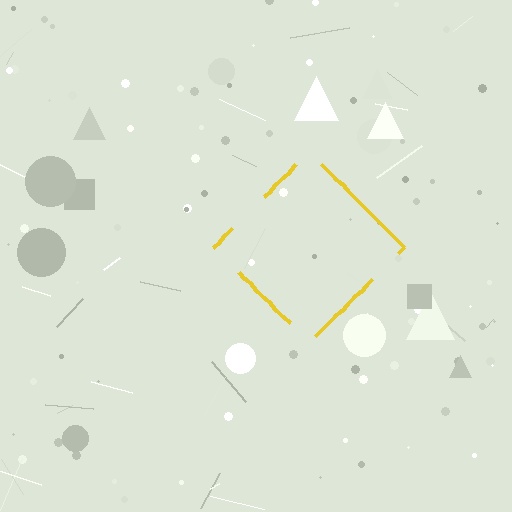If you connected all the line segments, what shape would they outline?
They would outline a diamond.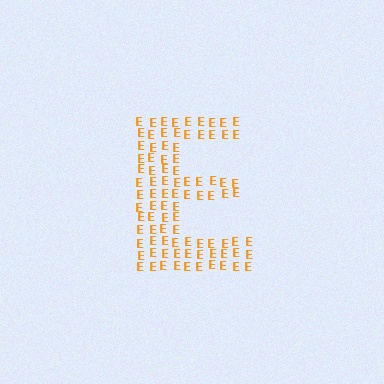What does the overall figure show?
The overall figure shows the letter E.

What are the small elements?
The small elements are letter E's.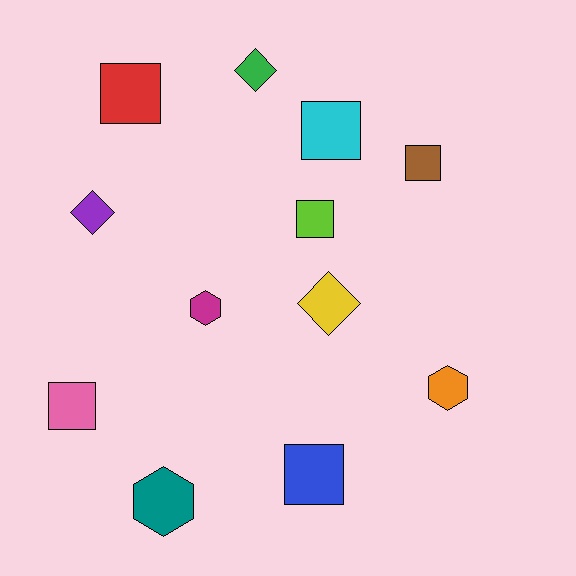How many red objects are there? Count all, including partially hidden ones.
There is 1 red object.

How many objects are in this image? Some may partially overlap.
There are 12 objects.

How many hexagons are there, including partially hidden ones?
There are 3 hexagons.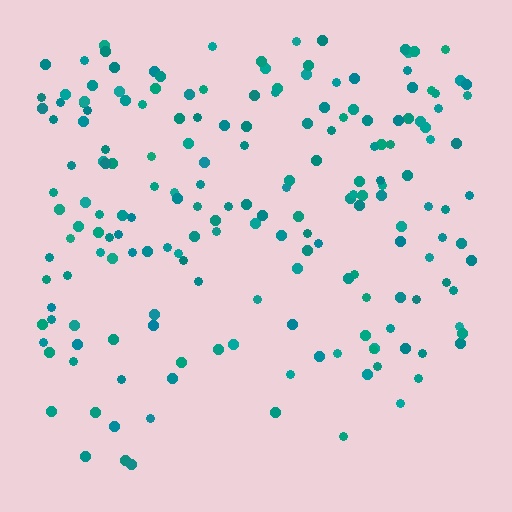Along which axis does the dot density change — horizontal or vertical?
Vertical.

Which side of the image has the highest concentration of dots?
The top.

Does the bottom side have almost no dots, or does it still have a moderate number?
Still a moderate number, just noticeably fewer than the top.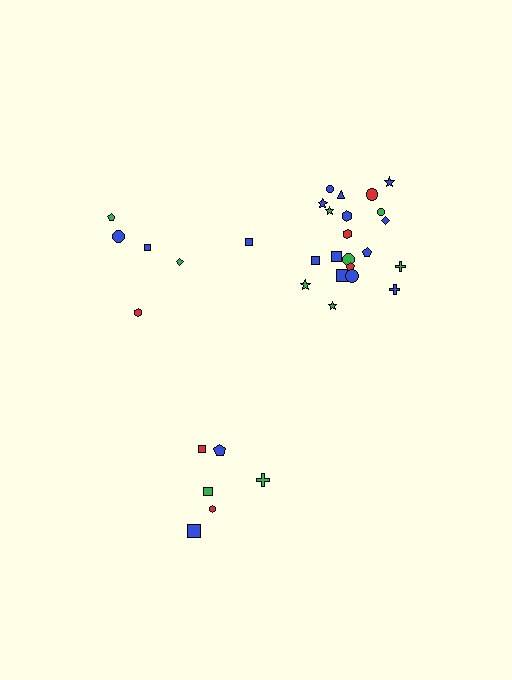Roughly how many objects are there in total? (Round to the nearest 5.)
Roughly 35 objects in total.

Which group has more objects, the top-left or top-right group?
The top-right group.